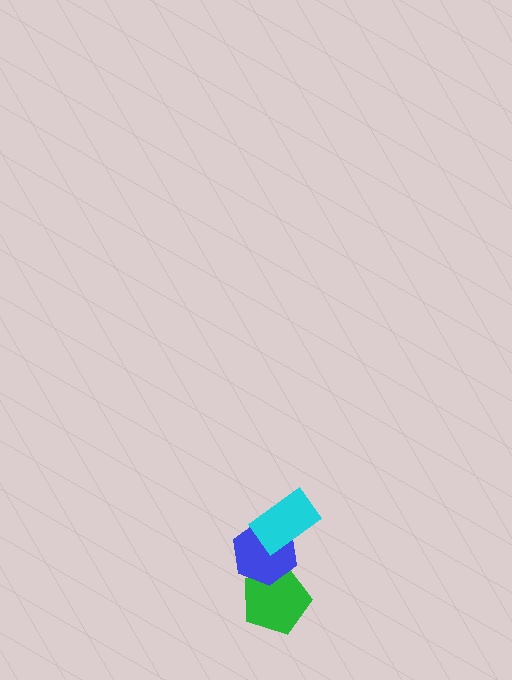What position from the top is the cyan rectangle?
The cyan rectangle is 1st from the top.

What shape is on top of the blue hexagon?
The cyan rectangle is on top of the blue hexagon.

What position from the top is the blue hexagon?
The blue hexagon is 2nd from the top.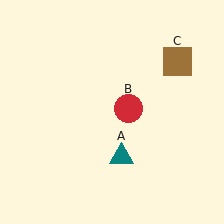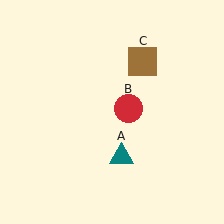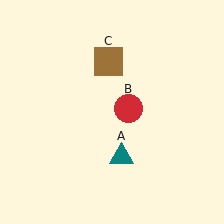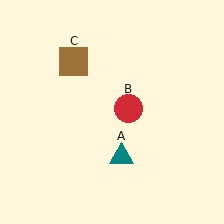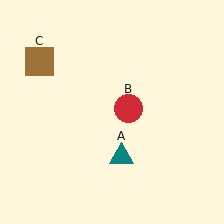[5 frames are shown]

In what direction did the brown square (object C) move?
The brown square (object C) moved left.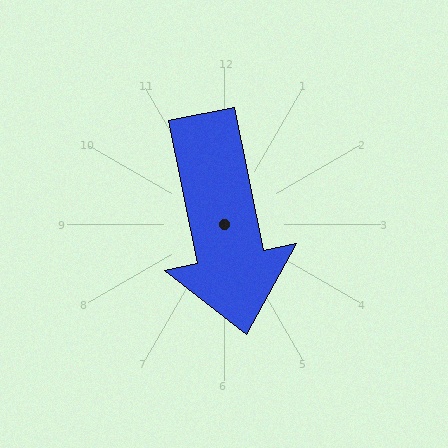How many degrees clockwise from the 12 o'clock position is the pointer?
Approximately 168 degrees.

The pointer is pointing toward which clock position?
Roughly 6 o'clock.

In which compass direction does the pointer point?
South.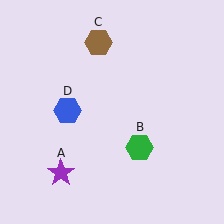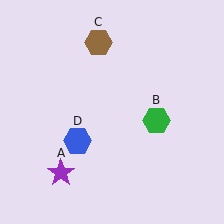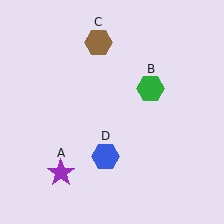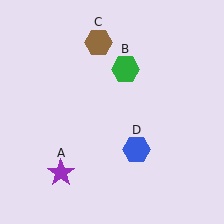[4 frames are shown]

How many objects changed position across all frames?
2 objects changed position: green hexagon (object B), blue hexagon (object D).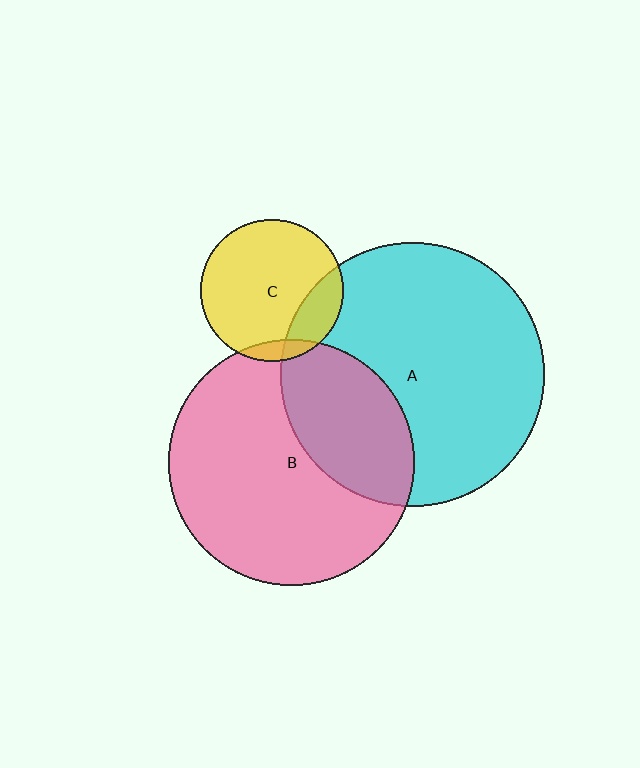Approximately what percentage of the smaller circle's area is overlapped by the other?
Approximately 30%.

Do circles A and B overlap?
Yes.